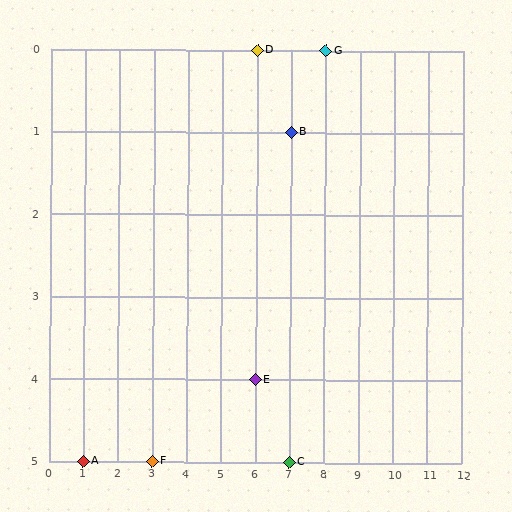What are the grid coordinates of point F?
Point F is at grid coordinates (3, 5).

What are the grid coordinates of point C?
Point C is at grid coordinates (7, 5).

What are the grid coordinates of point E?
Point E is at grid coordinates (6, 4).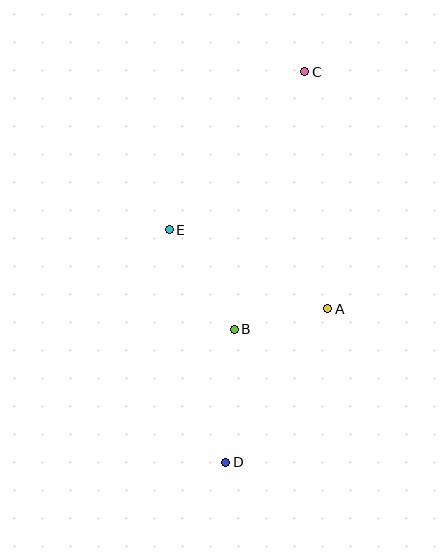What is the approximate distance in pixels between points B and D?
The distance between B and D is approximately 133 pixels.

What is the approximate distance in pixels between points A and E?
The distance between A and E is approximately 177 pixels.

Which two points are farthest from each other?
Points C and D are farthest from each other.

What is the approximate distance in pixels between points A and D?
The distance between A and D is approximately 185 pixels.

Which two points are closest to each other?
Points A and B are closest to each other.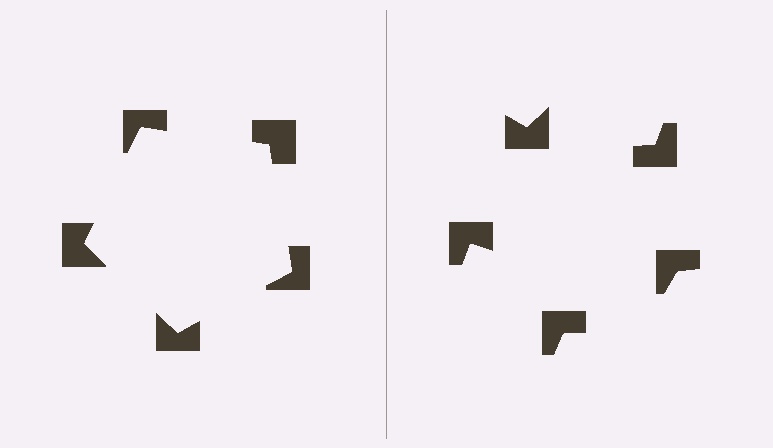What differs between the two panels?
The notched squares are positioned identically on both sides; only the wedge orientations differ. On the left they align to a pentagon; on the right they are misaligned.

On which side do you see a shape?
An illusory pentagon appears on the left side. On the right side the wedge cuts are rotated, so no coherent shape forms.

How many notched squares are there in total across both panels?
10 — 5 on each side.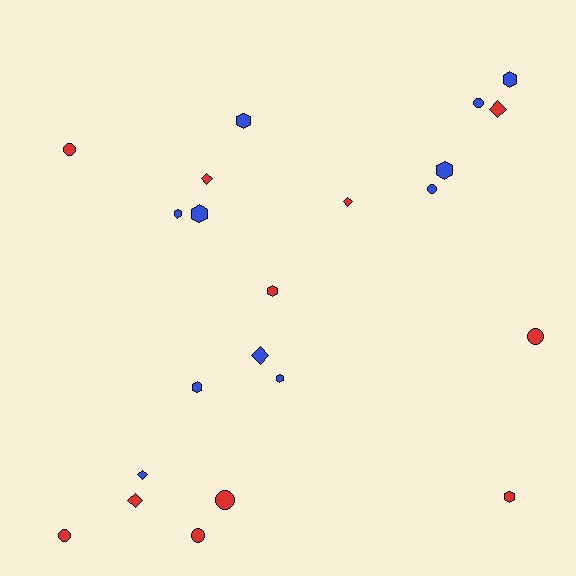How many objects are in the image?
There are 22 objects.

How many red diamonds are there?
There are 4 red diamonds.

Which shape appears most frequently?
Hexagon, with 9 objects.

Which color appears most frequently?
Blue, with 11 objects.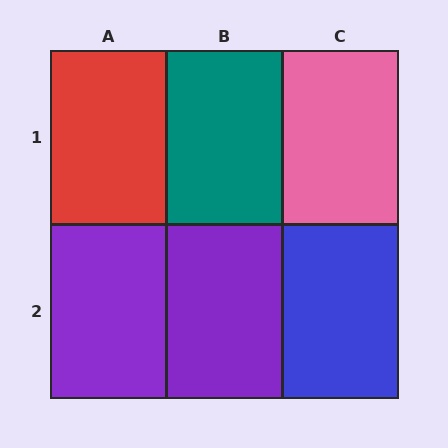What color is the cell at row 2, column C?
Blue.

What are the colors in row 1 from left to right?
Red, teal, pink.